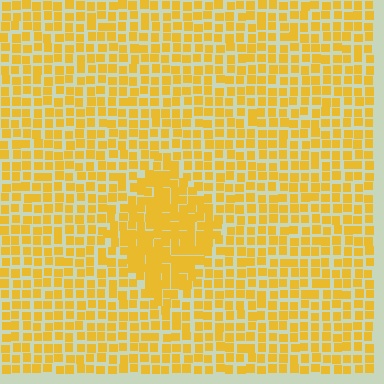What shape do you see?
I see a diamond.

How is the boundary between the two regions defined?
The boundary is defined by a change in element density (approximately 1.6x ratio). All elements are the same color, size, and shape.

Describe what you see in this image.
The image contains small yellow elements arranged at two different densities. A diamond-shaped region is visible where the elements are more densely packed than the surrounding area.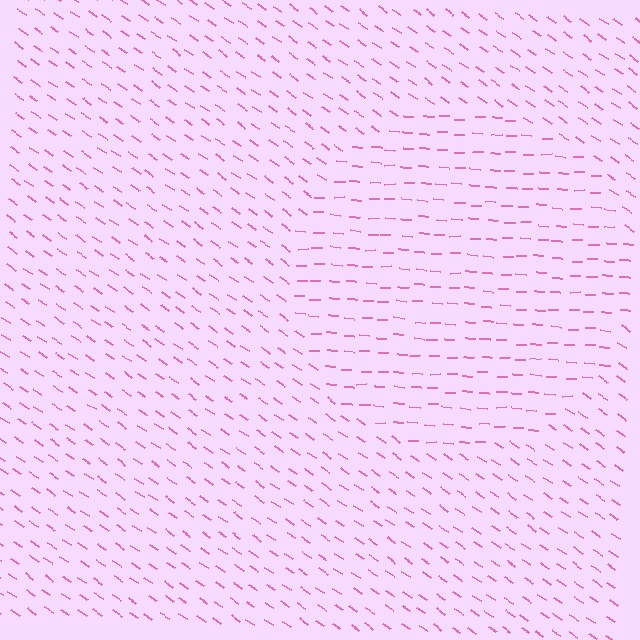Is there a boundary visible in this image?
Yes, there is a texture boundary formed by a change in line orientation.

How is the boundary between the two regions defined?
The boundary is defined purely by a change in line orientation (approximately 32 degrees difference). All lines are the same color and thickness.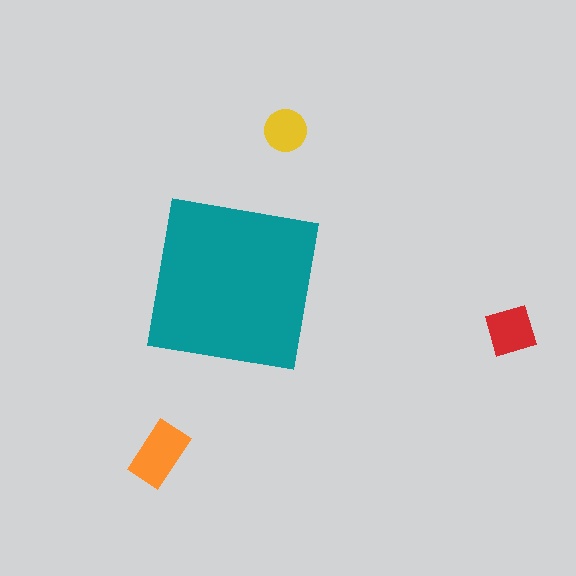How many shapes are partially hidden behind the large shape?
0 shapes are partially hidden.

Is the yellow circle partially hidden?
No, the yellow circle is fully visible.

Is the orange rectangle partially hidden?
No, the orange rectangle is fully visible.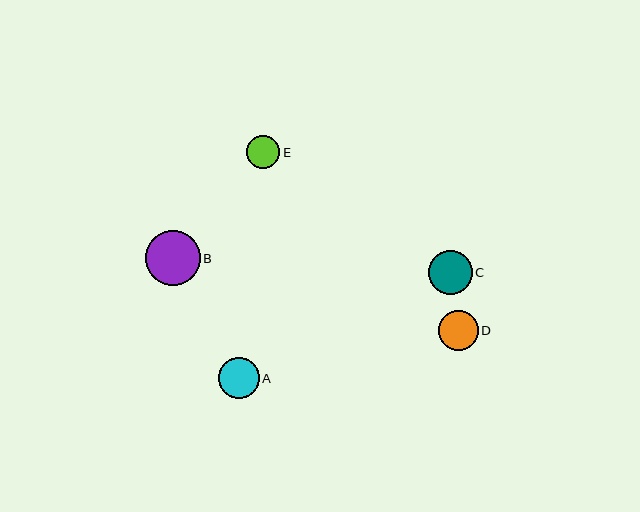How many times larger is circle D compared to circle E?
Circle D is approximately 1.2 times the size of circle E.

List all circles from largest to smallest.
From largest to smallest: B, C, A, D, E.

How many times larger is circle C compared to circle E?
Circle C is approximately 1.3 times the size of circle E.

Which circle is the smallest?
Circle E is the smallest with a size of approximately 33 pixels.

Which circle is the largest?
Circle B is the largest with a size of approximately 55 pixels.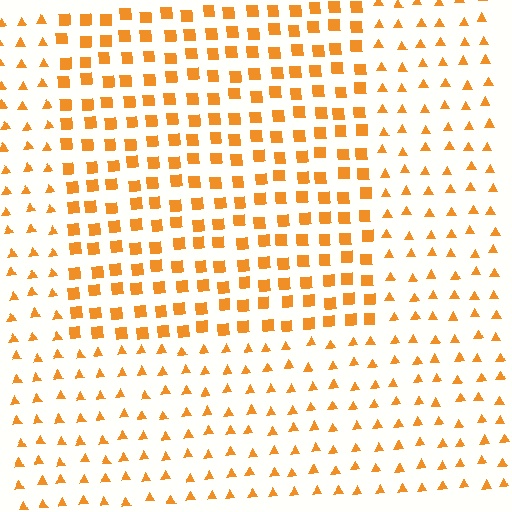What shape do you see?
I see a rectangle.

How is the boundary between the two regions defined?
The boundary is defined by a change in element shape: squares inside vs. triangles outside. All elements share the same color and spacing.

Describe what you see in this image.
The image is filled with small orange elements arranged in a uniform grid. A rectangle-shaped region contains squares, while the surrounding area contains triangles. The boundary is defined purely by the change in element shape.